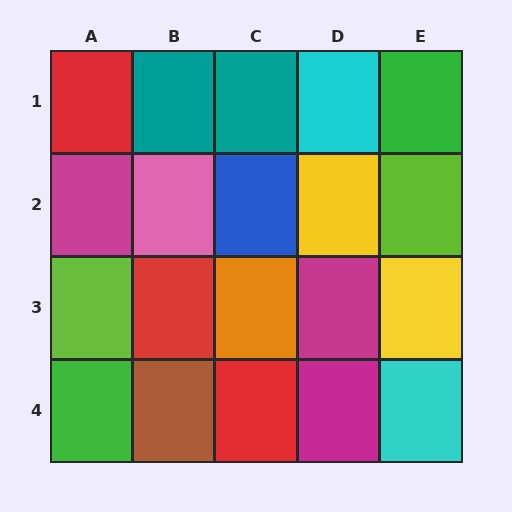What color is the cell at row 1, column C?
Teal.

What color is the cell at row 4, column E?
Cyan.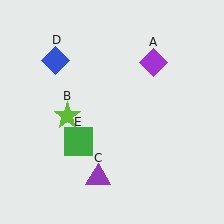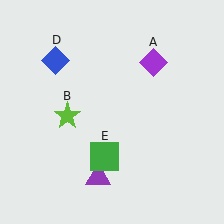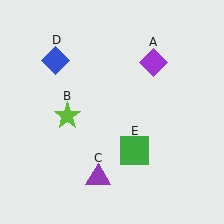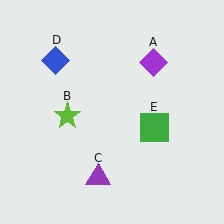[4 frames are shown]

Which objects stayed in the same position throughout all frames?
Purple diamond (object A) and lime star (object B) and purple triangle (object C) and blue diamond (object D) remained stationary.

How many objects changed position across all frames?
1 object changed position: green square (object E).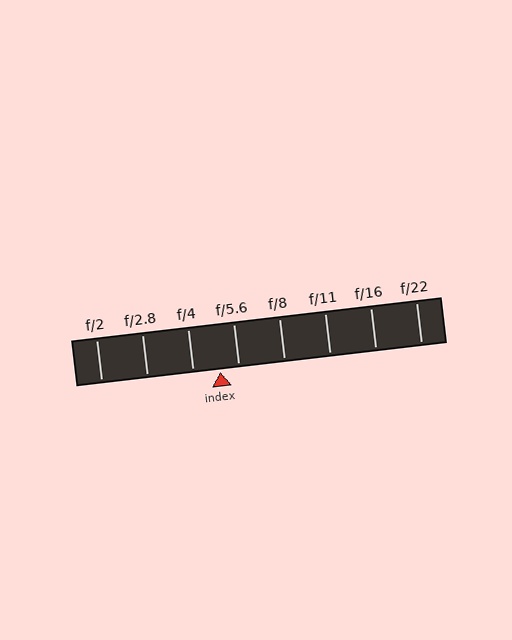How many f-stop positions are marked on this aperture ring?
There are 8 f-stop positions marked.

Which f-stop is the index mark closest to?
The index mark is closest to f/5.6.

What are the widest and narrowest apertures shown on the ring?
The widest aperture shown is f/2 and the narrowest is f/22.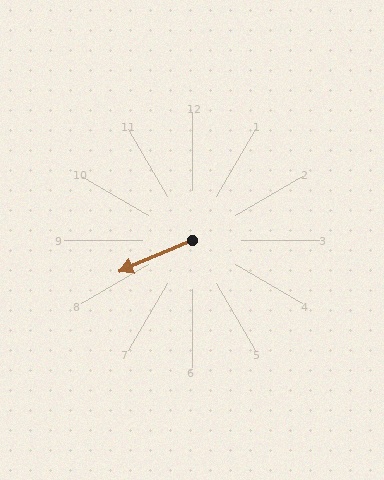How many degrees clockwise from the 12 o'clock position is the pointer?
Approximately 247 degrees.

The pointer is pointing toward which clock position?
Roughly 8 o'clock.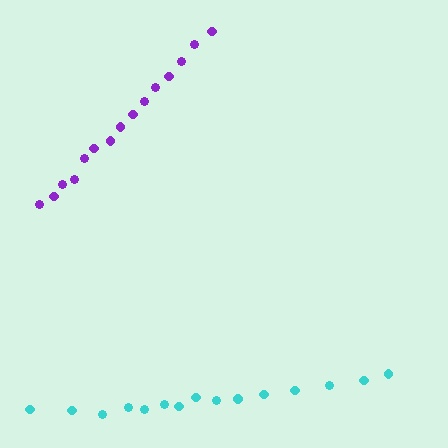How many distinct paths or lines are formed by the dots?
There are 2 distinct paths.